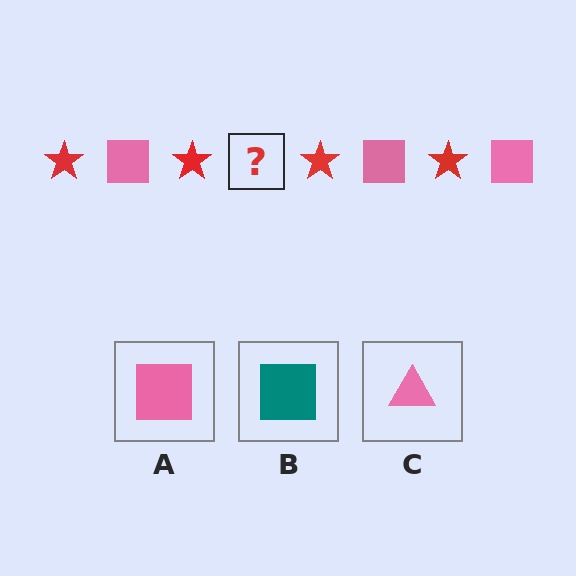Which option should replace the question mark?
Option A.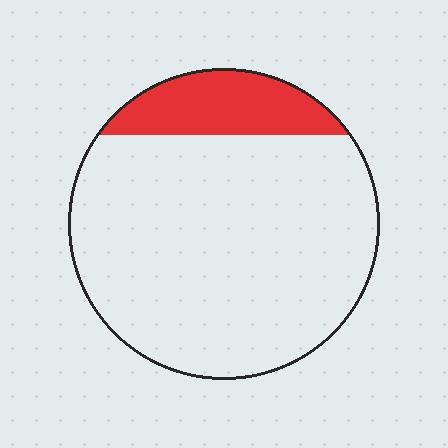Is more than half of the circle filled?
No.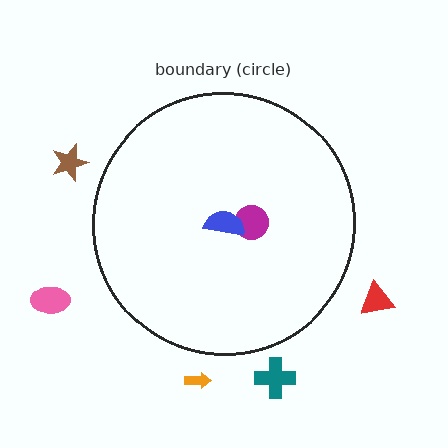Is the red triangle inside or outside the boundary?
Outside.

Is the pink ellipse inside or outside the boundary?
Outside.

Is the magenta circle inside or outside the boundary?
Inside.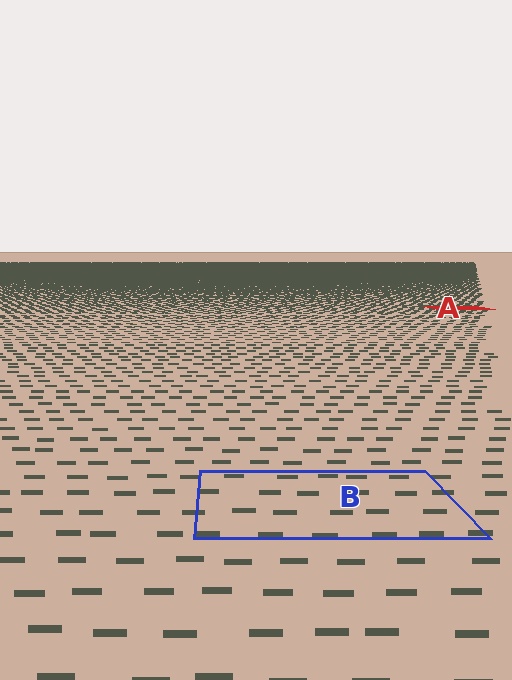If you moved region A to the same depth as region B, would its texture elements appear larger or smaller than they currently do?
They would appear larger. At a closer depth, the same texture elements are projected at a bigger on-screen size.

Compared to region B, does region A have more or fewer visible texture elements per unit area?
Region A has more texture elements per unit area — they are packed more densely because it is farther away.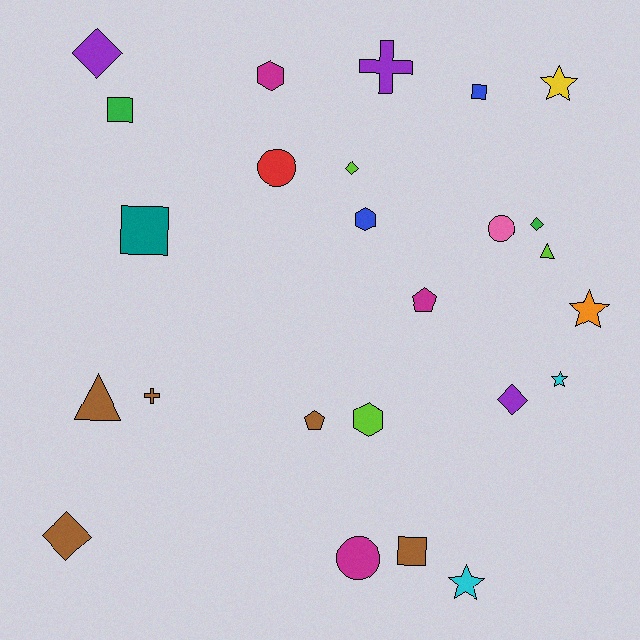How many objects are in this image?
There are 25 objects.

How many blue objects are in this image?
There are 2 blue objects.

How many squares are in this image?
There are 4 squares.